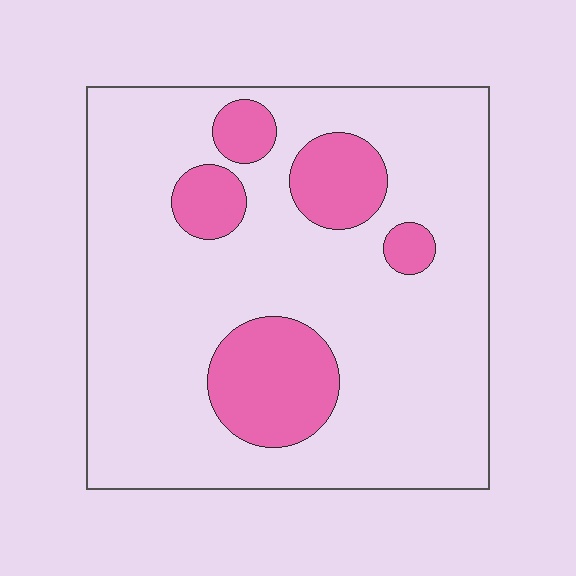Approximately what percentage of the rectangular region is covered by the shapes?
Approximately 20%.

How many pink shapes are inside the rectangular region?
5.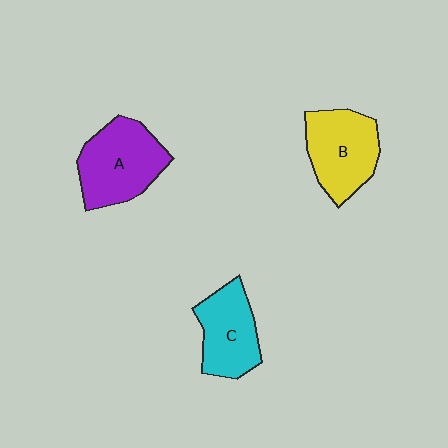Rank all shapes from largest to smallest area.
From largest to smallest: A (purple), B (yellow), C (cyan).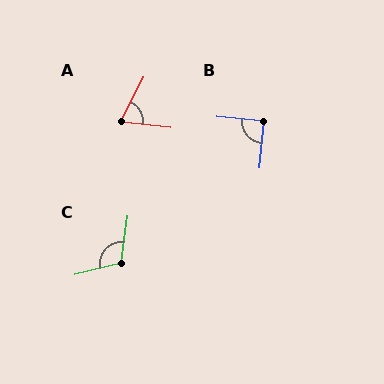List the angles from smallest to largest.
A (69°), B (90°), C (111°).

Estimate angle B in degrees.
Approximately 90 degrees.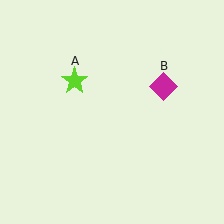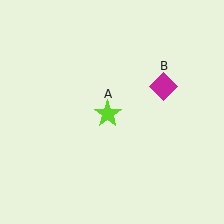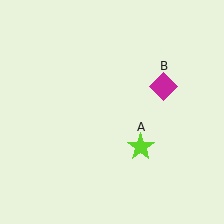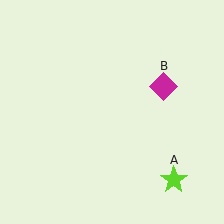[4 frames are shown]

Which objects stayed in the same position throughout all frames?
Magenta diamond (object B) remained stationary.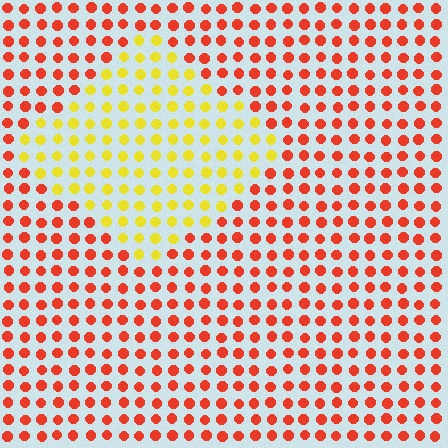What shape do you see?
I see a diamond.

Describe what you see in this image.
The image is filled with small red elements in a uniform arrangement. A diamond-shaped region is visible where the elements are tinted to a slightly different hue, forming a subtle color boundary.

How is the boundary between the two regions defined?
The boundary is defined purely by a slight shift in hue (about 52 degrees). Spacing, size, and orientation are identical on both sides.